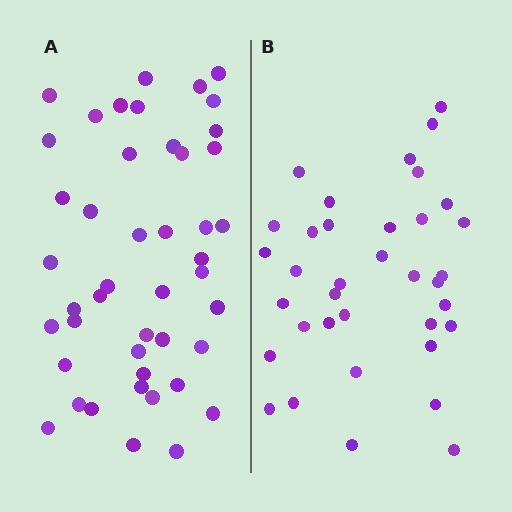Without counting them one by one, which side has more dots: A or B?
Region A (the left region) has more dots.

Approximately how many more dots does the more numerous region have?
Region A has roughly 8 or so more dots than region B.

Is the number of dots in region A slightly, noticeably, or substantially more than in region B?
Region A has noticeably more, but not dramatically so. The ratio is roughly 1.2 to 1.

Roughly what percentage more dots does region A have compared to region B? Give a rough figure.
About 25% more.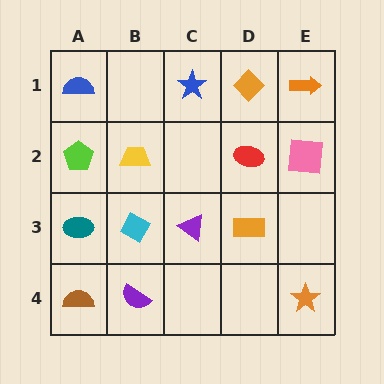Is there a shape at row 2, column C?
No, that cell is empty.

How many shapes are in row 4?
3 shapes.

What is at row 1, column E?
An orange arrow.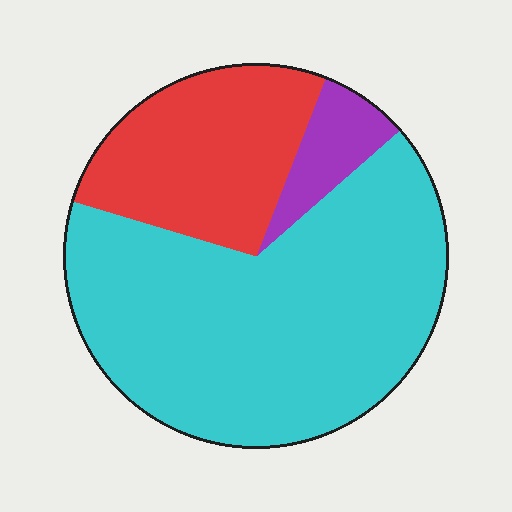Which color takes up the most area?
Cyan, at roughly 65%.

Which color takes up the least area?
Purple, at roughly 10%.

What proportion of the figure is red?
Red takes up about one quarter (1/4) of the figure.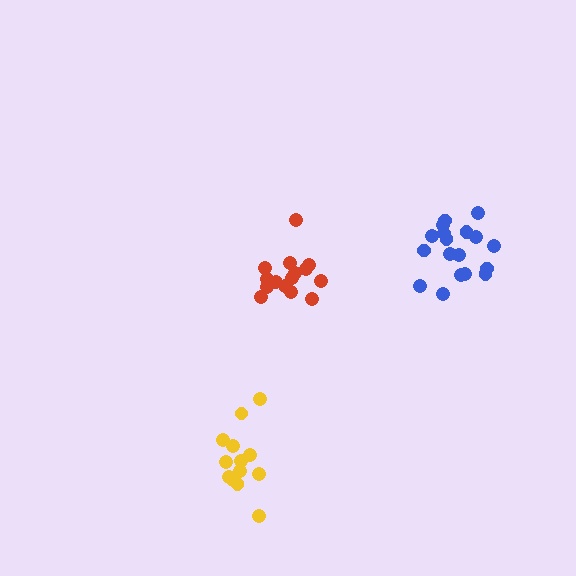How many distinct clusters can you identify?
There are 3 distinct clusters.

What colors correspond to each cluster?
The clusters are colored: red, blue, yellow.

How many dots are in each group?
Group 1: 15 dots, Group 2: 18 dots, Group 3: 13 dots (46 total).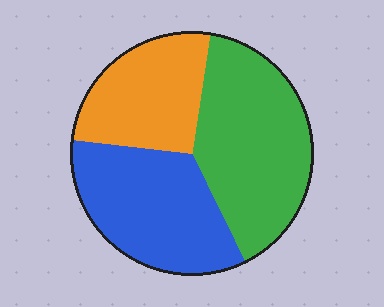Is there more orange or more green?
Green.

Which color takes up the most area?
Green, at roughly 40%.